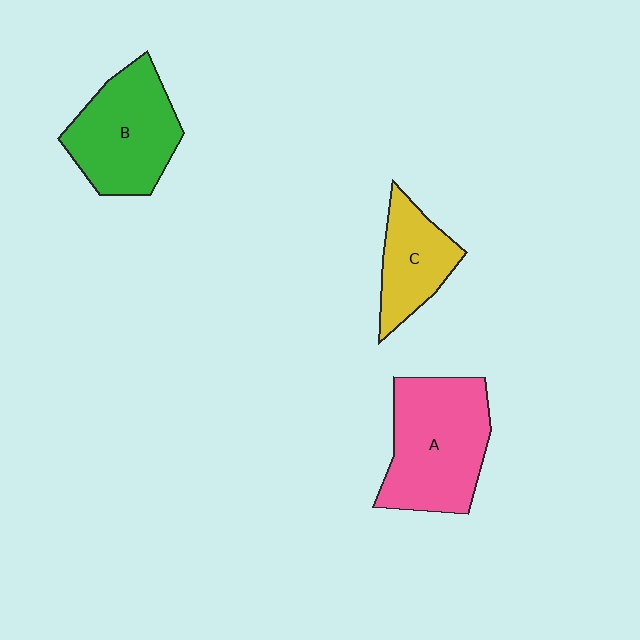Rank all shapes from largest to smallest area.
From largest to smallest: A (pink), B (green), C (yellow).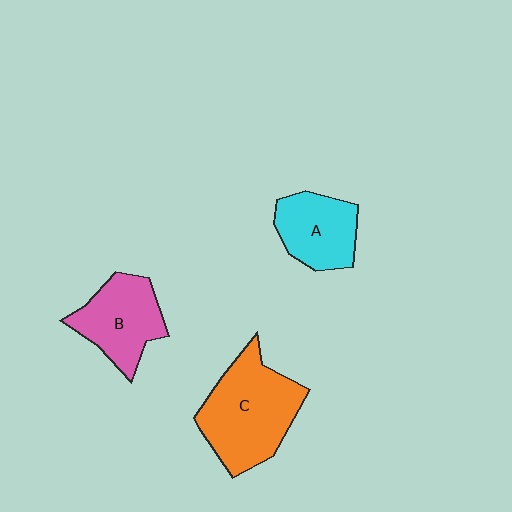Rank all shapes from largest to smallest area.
From largest to smallest: C (orange), B (pink), A (cyan).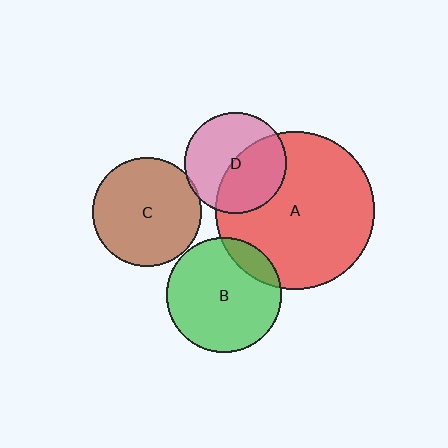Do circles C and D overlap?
Yes.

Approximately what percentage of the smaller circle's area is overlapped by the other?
Approximately 5%.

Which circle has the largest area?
Circle A (red).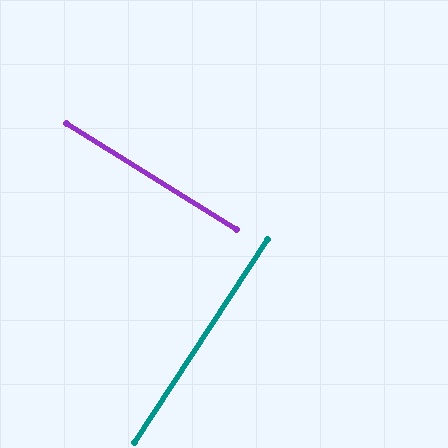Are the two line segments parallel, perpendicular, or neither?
Perpendicular — they meet at approximately 89°.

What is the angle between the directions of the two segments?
Approximately 89 degrees.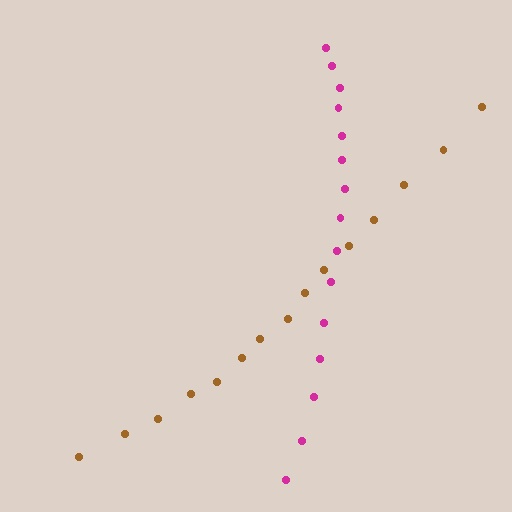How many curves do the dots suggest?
There are 2 distinct paths.